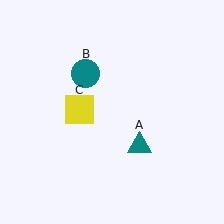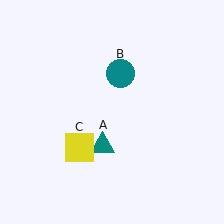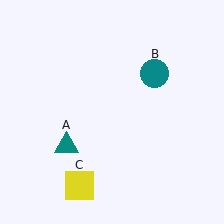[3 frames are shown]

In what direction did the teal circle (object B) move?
The teal circle (object B) moved right.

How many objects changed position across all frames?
3 objects changed position: teal triangle (object A), teal circle (object B), yellow square (object C).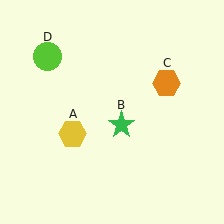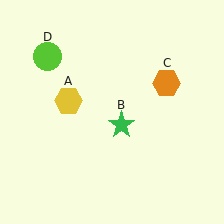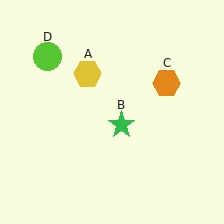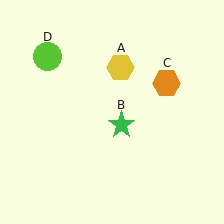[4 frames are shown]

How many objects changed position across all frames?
1 object changed position: yellow hexagon (object A).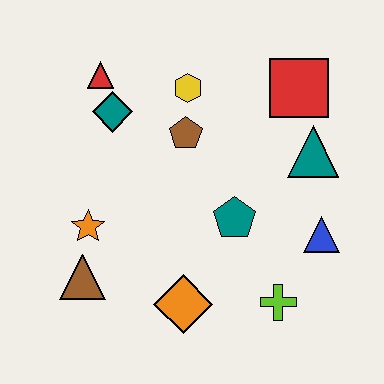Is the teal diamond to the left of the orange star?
No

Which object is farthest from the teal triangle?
The brown triangle is farthest from the teal triangle.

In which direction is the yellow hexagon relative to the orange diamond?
The yellow hexagon is above the orange diamond.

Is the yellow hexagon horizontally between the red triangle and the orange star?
No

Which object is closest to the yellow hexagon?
The brown pentagon is closest to the yellow hexagon.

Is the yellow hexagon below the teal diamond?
No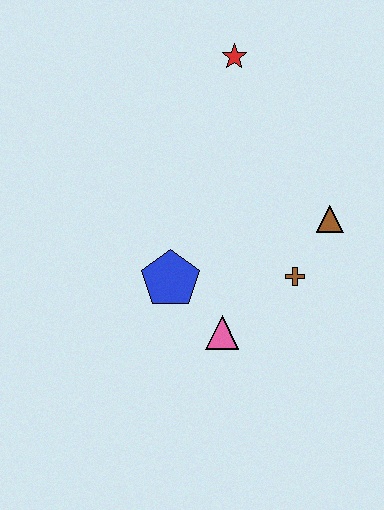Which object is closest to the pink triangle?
The blue pentagon is closest to the pink triangle.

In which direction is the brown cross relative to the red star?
The brown cross is below the red star.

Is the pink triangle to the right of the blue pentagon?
Yes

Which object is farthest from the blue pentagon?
The red star is farthest from the blue pentagon.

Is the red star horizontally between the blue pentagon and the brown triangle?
Yes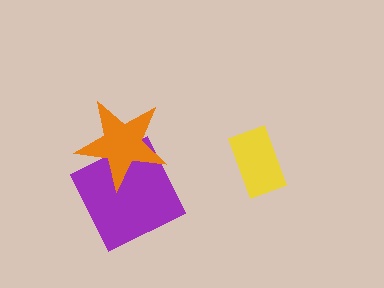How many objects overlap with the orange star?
1 object overlaps with the orange star.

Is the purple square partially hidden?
Yes, it is partially covered by another shape.